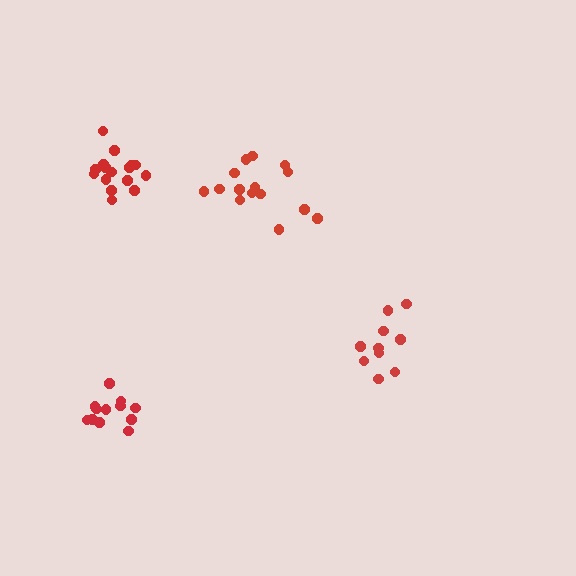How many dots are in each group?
Group 1: 10 dots, Group 2: 16 dots, Group 3: 12 dots, Group 4: 16 dots (54 total).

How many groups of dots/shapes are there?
There are 4 groups.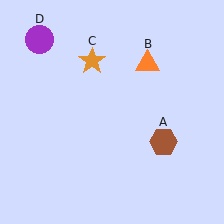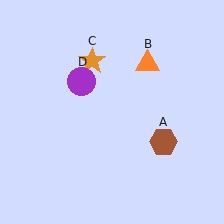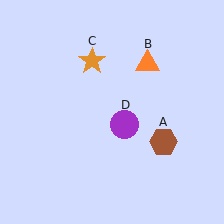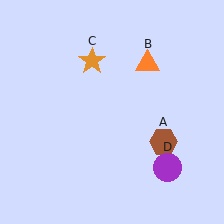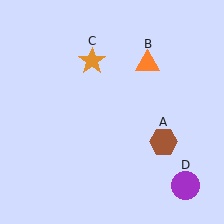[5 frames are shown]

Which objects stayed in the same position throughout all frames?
Brown hexagon (object A) and orange triangle (object B) and orange star (object C) remained stationary.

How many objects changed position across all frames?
1 object changed position: purple circle (object D).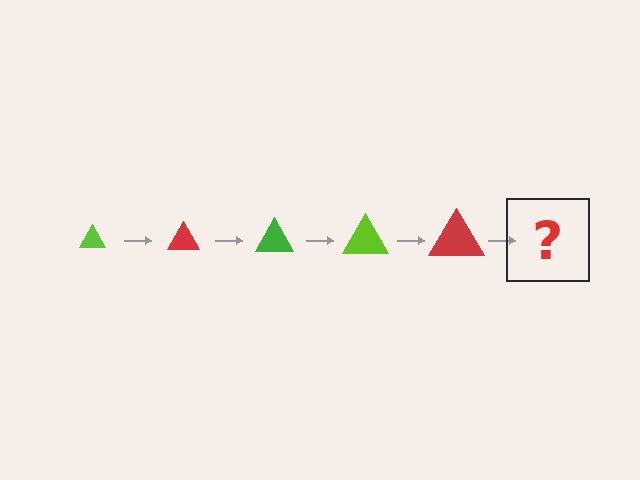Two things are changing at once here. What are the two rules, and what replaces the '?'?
The two rules are that the triangle grows larger each step and the color cycles through lime, red, and green. The '?' should be a green triangle, larger than the previous one.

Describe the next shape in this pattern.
It should be a green triangle, larger than the previous one.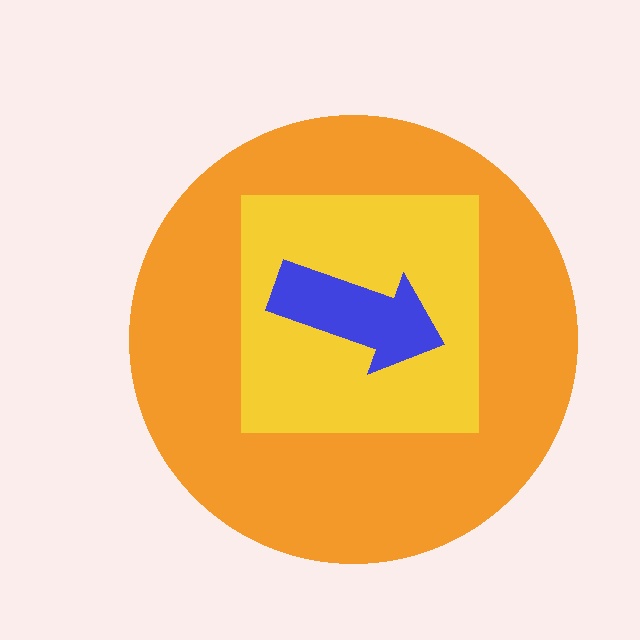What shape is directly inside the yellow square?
The blue arrow.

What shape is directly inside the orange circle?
The yellow square.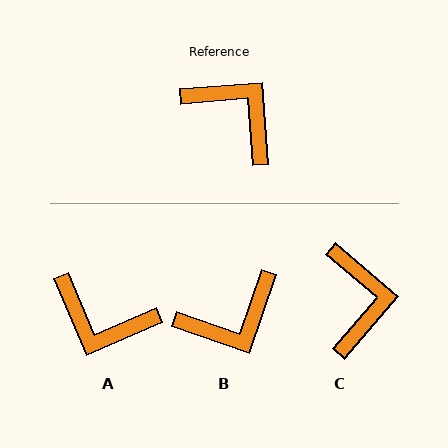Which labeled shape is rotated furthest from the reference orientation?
A, about 161 degrees away.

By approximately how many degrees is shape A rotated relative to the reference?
Approximately 161 degrees clockwise.